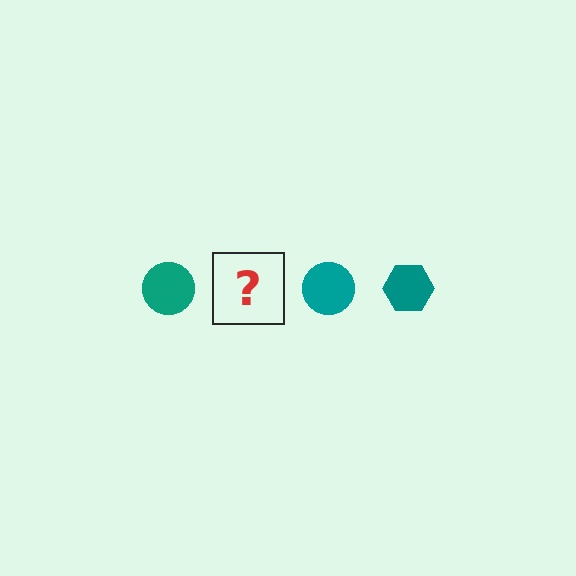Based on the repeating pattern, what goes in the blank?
The blank should be a teal hexagon.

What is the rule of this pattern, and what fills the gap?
The rule is that the pattern cycles through circle, hexagon shapes in teal. The gap should be filled with a teal hexagon.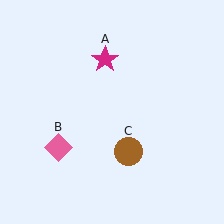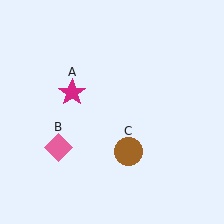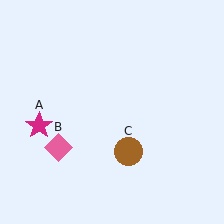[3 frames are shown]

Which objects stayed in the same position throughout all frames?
Pink diamond (object B) and brown circle (object C) remained stationary.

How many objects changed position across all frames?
1 object changed position: magenta star (object A).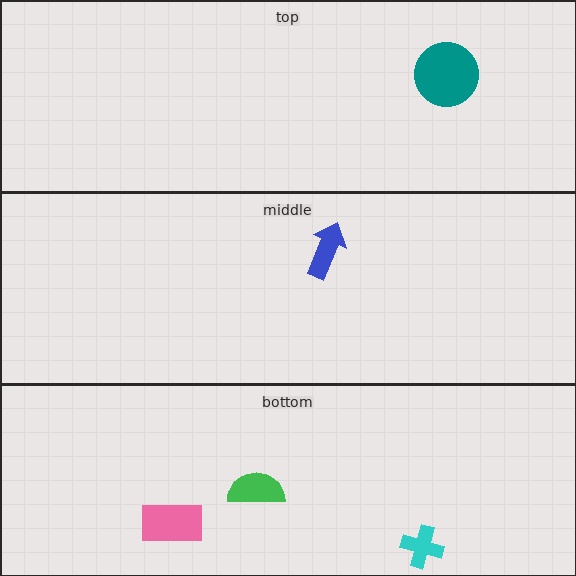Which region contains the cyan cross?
The bottom region.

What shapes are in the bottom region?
The cyan cross, the pink rectangle, the green semicircle.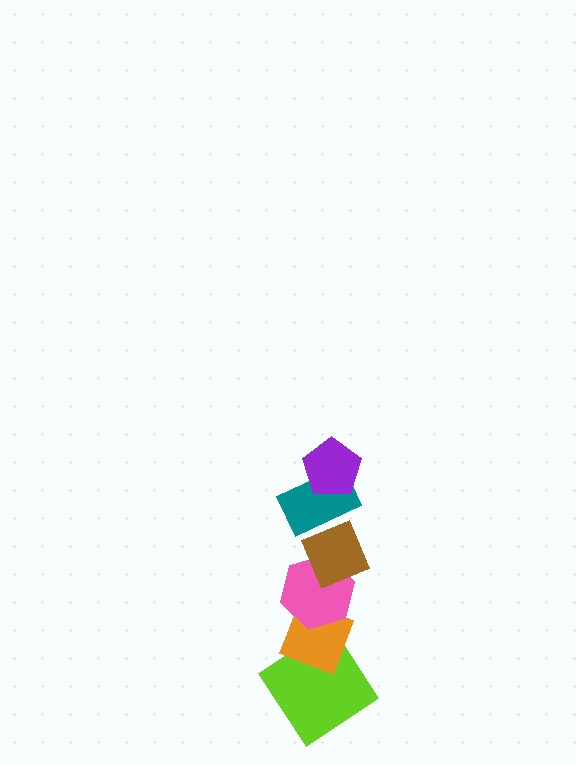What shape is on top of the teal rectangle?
The purple pentagon is on top of the teal rectangle.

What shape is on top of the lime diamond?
The orange diamond is on top of the lime diamond.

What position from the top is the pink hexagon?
The pink hexagon is 4th from the top.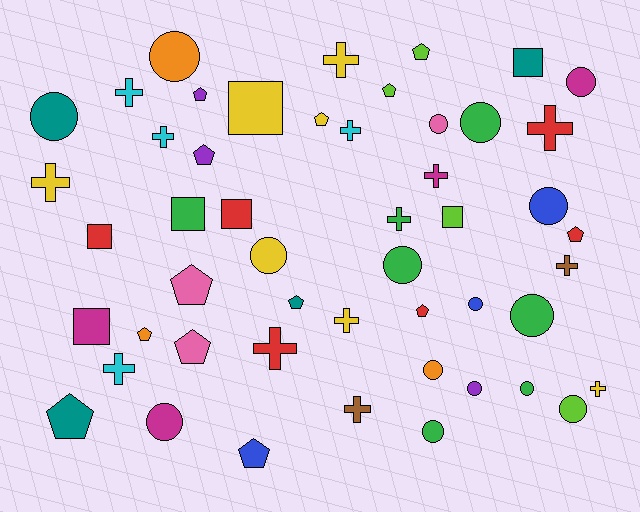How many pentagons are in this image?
There are 13 pentagons.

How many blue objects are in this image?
There are 3 blue objects.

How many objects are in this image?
There are 50 objects.